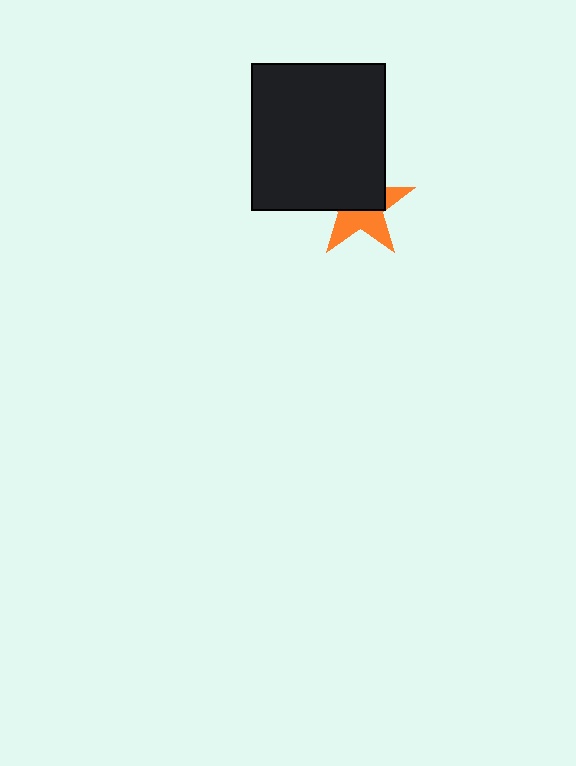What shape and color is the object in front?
The object in front is a black rectangle.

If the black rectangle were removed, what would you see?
You would see the complete orange star.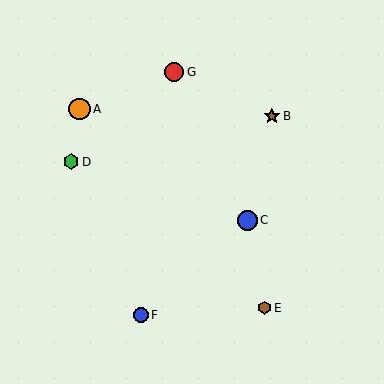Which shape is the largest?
The orange circle (labeled A) is the largest.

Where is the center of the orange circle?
The center of the orange circle is at (80, 109).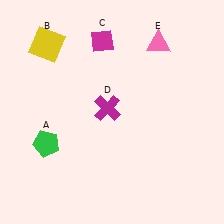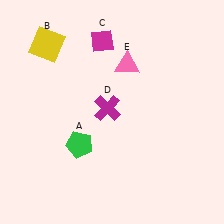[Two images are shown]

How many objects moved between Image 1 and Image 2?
2 objects moved between the two images.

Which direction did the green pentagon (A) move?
The green pentagon (A) moved right.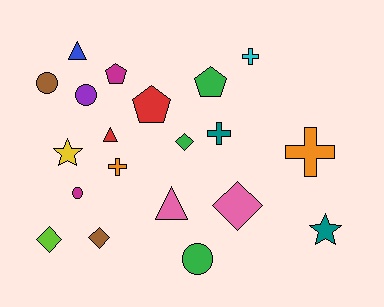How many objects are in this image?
There are 20 objects.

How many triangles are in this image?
There are 3 triangles.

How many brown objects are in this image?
There are 2 brown objects.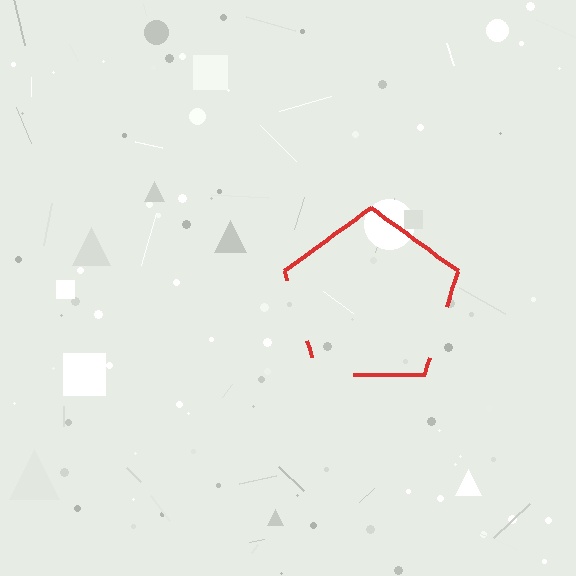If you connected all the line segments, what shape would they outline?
They would outline a pentagon.